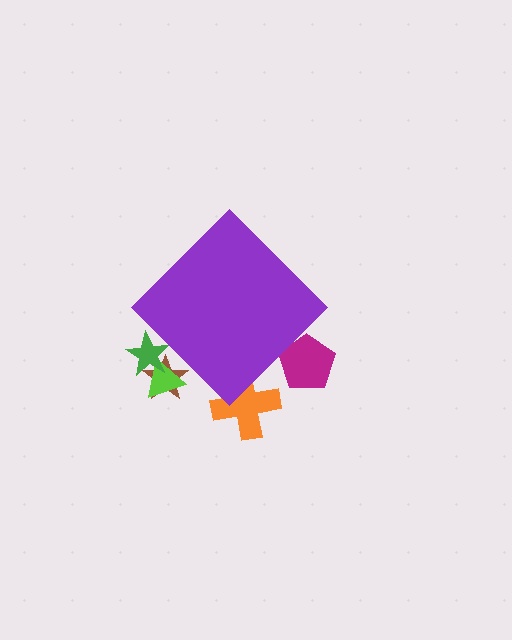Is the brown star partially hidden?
Yes, the brown star is partially hidden behind the purple diamond.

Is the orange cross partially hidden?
Yes, the orange cross is partially hidden behind the purple diamond.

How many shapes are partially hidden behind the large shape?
5 shapes are partially hidden.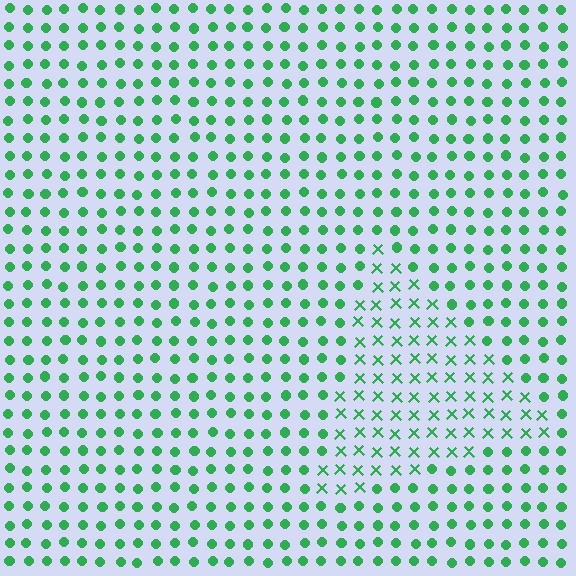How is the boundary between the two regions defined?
The boundary is defined by a change in element shape: X marks inside vs. circles outside. All elements share the same color and spacing.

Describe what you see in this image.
The image is filled with small green elements arranged in a uniform grid. A triangle-shaped region contains X marks, while the surrounding area contains circles. The boundary is defined purely by the change in element shape.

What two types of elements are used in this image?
The image uses X marks inside the triangle region and circles outside it.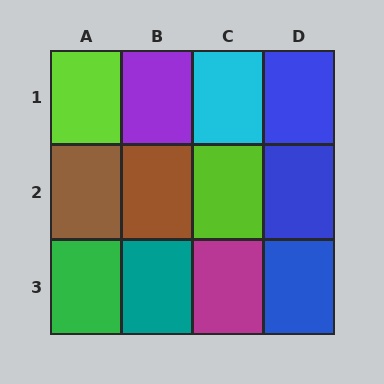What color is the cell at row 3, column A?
Green.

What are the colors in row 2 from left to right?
Brown, brown, lime, blue.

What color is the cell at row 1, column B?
Purple.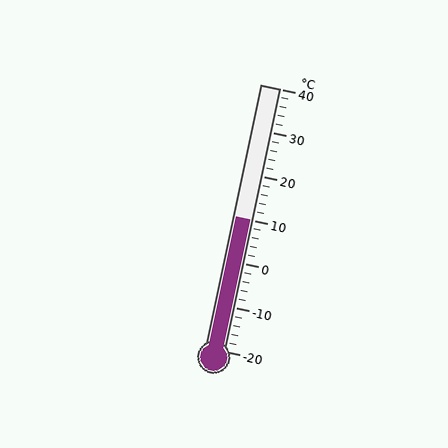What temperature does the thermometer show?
The thermometer shows approximately 10°C.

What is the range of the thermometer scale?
The thermometer scale ranges from -20°C to 40°C.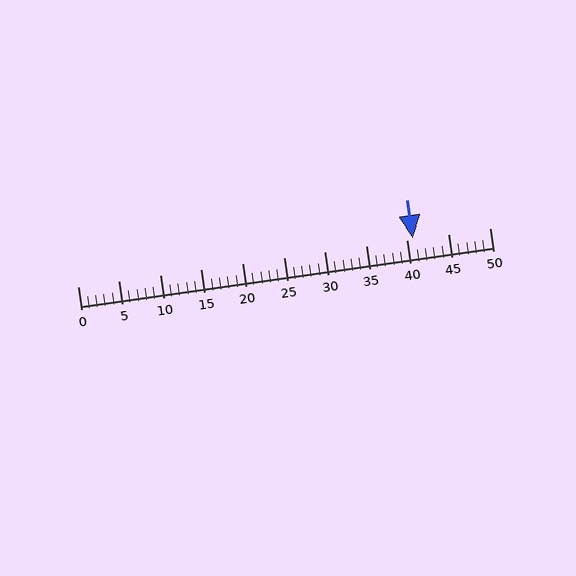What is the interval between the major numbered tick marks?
The major tick marks are spaced 5 units apart.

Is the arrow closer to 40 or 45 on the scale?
The arrow is closer to 40.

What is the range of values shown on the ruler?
The ruler shows values from 0 to 50.